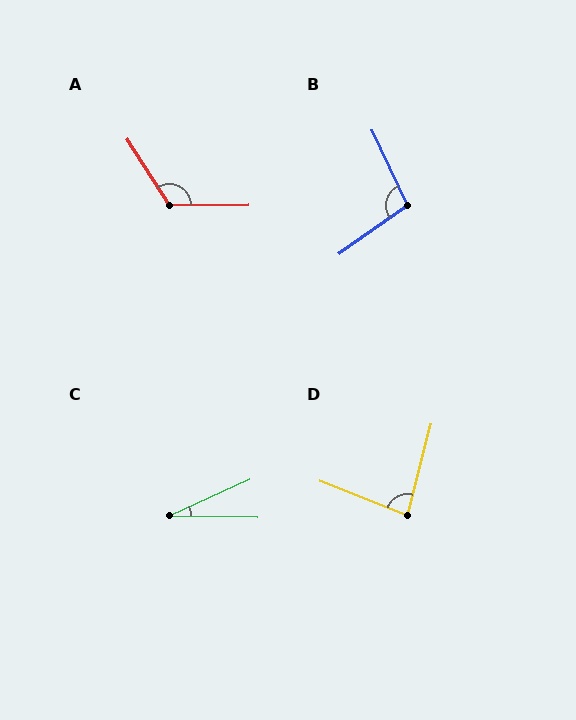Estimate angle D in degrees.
Approximately 83 degrees.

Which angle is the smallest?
C, at approximately 26 degrees.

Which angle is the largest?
A, at approximately 123 degrees.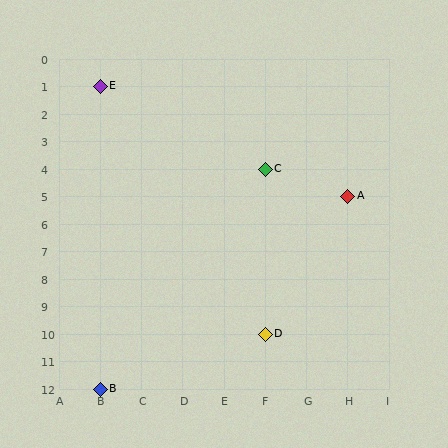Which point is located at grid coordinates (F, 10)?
Point D is at (F, 10).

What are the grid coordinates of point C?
Point C is at grid coordinates (F, 4).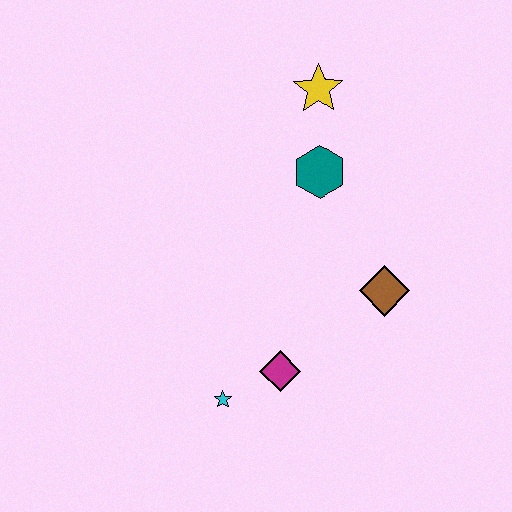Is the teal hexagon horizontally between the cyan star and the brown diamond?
Yes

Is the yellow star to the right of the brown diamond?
No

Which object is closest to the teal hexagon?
The yellow star is closest to the teal hexagon.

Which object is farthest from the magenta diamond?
The yellow star is farthest from the magenta diamond.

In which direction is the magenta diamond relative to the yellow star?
The magenta diamond is below the yellow star.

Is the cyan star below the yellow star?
Yes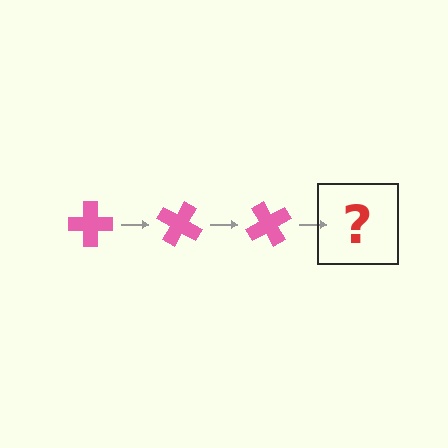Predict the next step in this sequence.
The next step is a pink cross rotated 90 degrees.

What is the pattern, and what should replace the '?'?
The pattern is that the cross rotates 30 degrees each step. The '?' should be a pink cross rotated 90 degrees.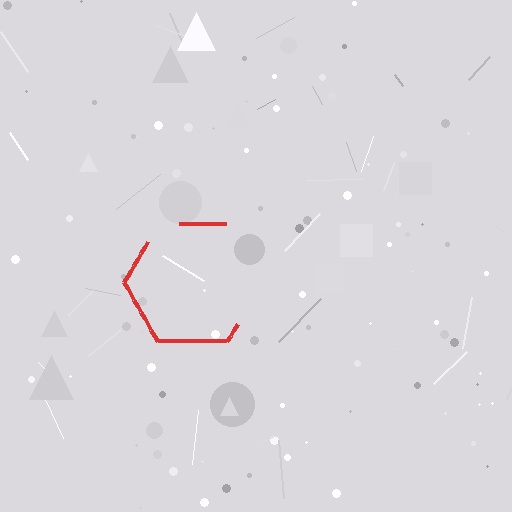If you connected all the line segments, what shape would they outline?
They would outline a hexagon.